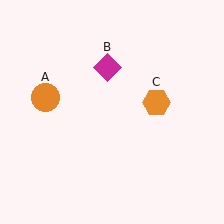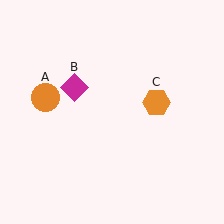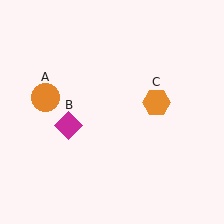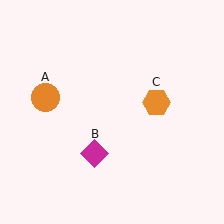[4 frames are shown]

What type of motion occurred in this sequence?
The magenta diamond (object B) rotated counterclockwise around the center of the scene.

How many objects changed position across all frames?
1 object changed position: magenta diamond (object B).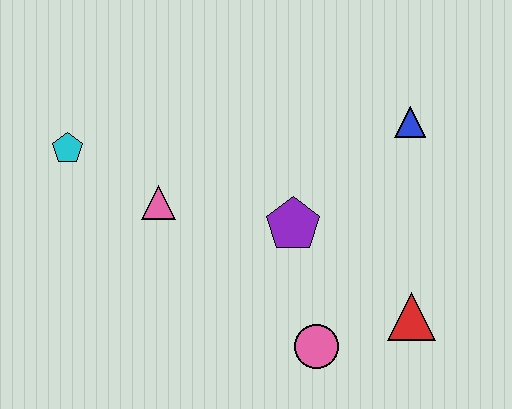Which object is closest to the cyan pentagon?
The pink triangle is closest to the cyan pentagon.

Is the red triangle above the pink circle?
Yes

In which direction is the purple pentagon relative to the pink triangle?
The purple pentagon is to the right of the pink triangle.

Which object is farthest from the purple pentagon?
The cyan pentagon is farthest from the purple pentagon.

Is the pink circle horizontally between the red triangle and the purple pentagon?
Yes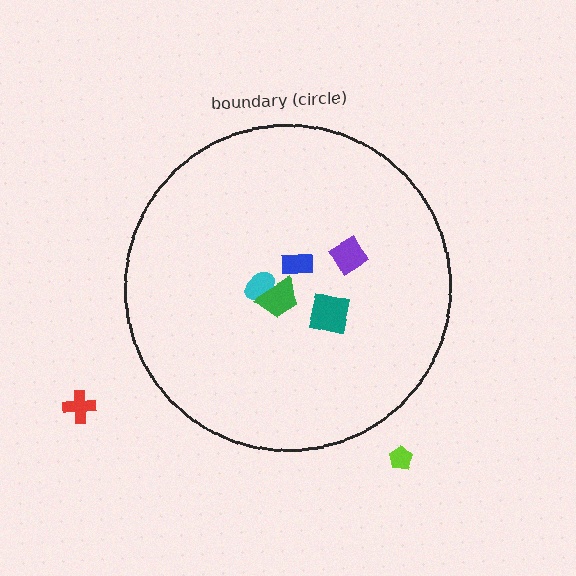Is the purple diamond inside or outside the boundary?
Inside.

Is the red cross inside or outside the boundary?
Outside.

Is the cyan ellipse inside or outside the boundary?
Inside.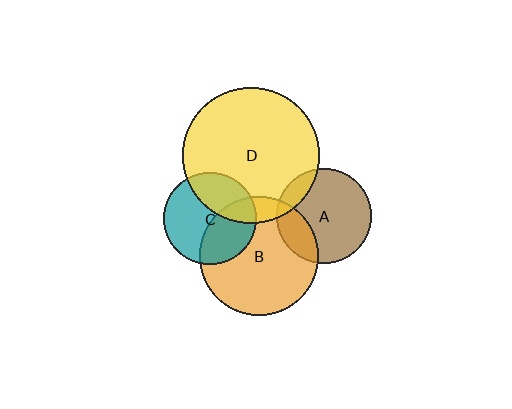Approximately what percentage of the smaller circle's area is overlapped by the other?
Approximately 40%.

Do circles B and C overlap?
Yes.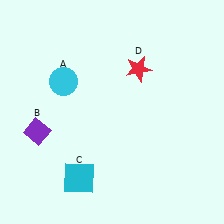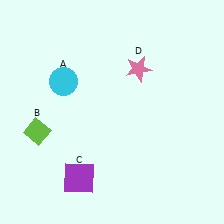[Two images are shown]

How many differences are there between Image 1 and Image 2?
There are 3 differences between the two images.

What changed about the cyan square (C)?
In Image 1, C is cyan. In Image 2, it changed to purple.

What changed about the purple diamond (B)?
In Image 1, B is purple. In Image 2, it changed to lime.